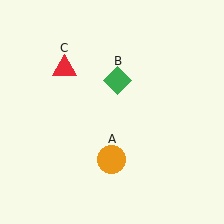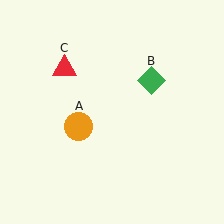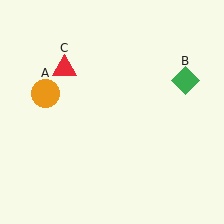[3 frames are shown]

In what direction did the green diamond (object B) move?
The green diamond (object B) moved right.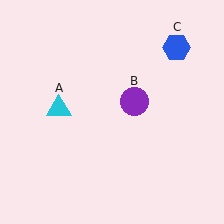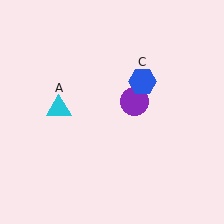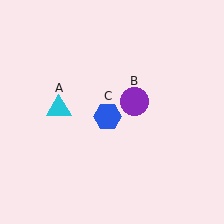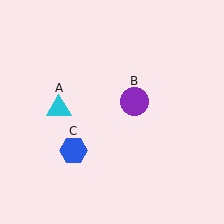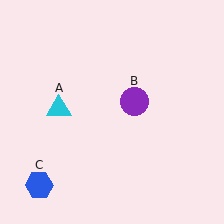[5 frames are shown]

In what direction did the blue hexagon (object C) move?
The blue hexagon (object C) moved down and to the left.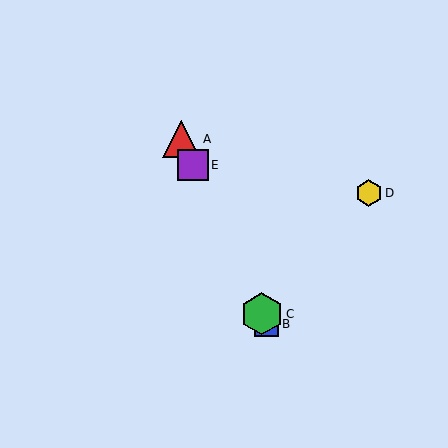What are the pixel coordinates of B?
Object B is at (267, 324).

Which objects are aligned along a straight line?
Objects A, B, C, E are aligned along a straight line.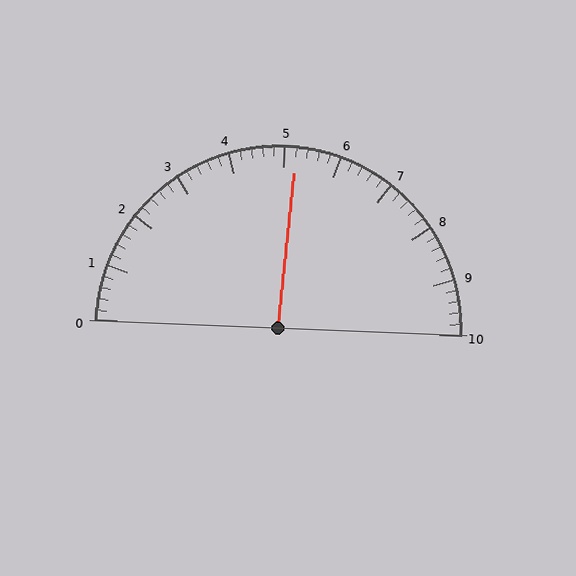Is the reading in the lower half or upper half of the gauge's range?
The reading is in the upper half of the range (0 to 10).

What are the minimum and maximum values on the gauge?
The gauge ranges from 0 to 10.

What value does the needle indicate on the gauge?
The needle indicates approximately 5.2.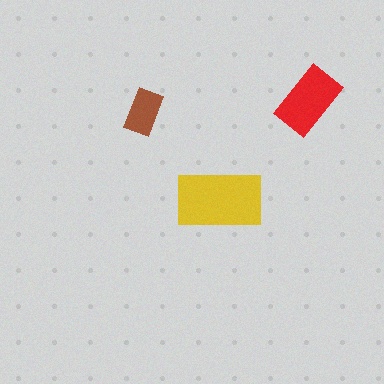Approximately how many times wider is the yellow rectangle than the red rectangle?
About 1.5 times wider.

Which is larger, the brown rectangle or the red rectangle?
The red one.